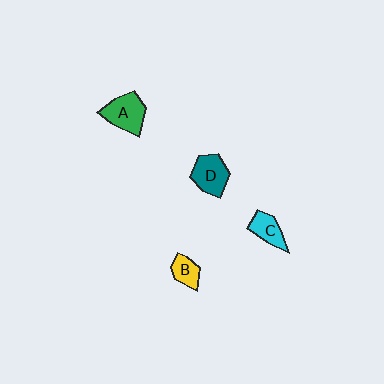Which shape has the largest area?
Shape A (green).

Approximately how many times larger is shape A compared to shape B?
Approximately 1.8 times.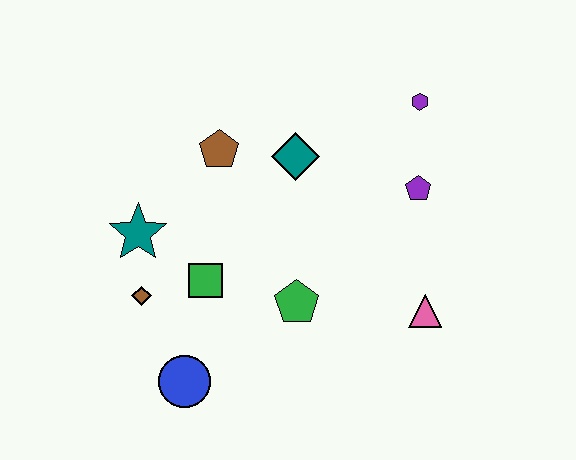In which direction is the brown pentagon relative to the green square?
The brown pentagon is above the green square.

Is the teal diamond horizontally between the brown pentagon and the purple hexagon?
Yes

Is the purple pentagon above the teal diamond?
No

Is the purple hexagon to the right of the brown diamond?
Yes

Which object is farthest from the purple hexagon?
The blue circle is farthest from the purple hexagon.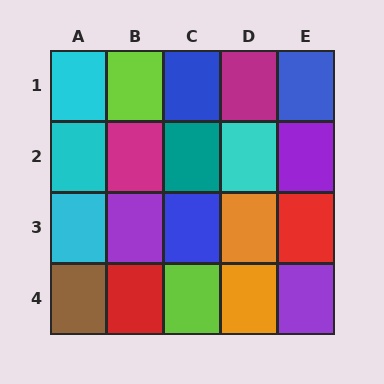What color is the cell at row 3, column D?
Orange.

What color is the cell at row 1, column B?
Lime.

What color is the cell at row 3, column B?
Purple.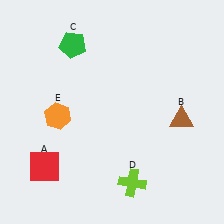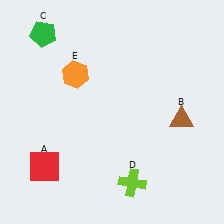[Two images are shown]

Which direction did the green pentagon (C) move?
The green pentagon (C) moved left.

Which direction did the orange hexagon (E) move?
The orange hexagon (E) moved up.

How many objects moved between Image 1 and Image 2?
2 objects moved between the two images.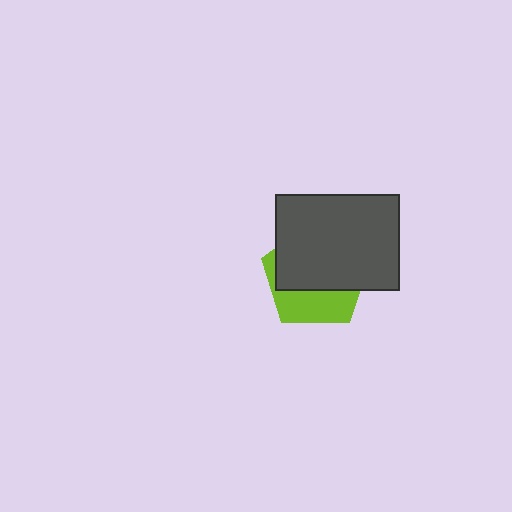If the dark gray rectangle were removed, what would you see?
You would see the complete lime pentagon.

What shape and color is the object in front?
The object in front is a dark gray rectangle.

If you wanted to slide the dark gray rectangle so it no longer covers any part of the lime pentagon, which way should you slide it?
Slide it up — that is the most direct way to separate the two shapes.